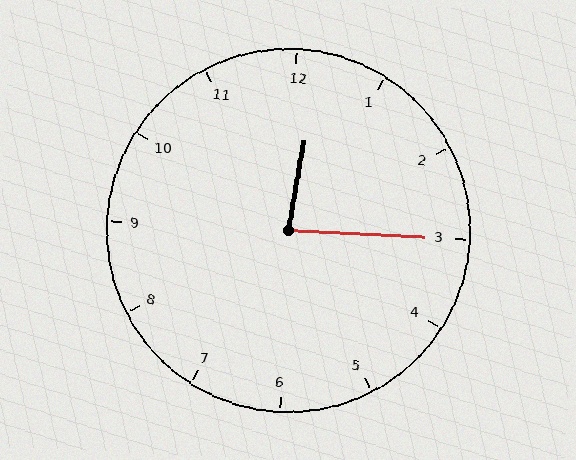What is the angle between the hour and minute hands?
Approximately 82 degrees.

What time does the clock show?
12:15.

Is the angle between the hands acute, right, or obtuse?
It is acute.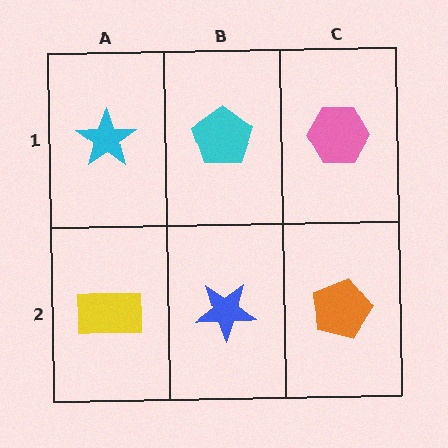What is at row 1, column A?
A cyan star.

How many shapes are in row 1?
3 shapes.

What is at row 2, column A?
A yellow rectangle.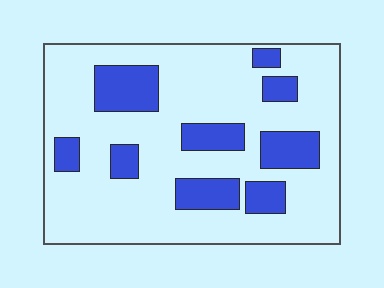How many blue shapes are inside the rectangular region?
9.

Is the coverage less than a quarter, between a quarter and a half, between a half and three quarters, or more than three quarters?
Less than a quarter.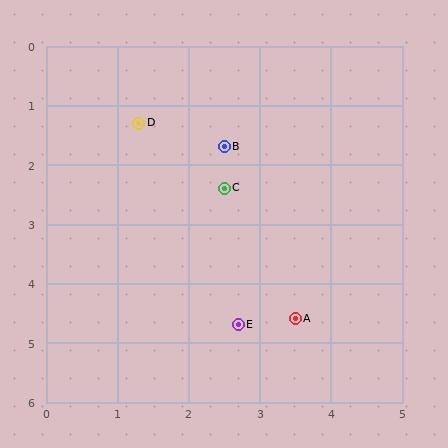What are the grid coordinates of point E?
Point E is at approximately (2.7, 4.7).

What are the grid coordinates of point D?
Point D is at approximately (1.3, 1.3).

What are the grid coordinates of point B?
Point B is at approximately (2.5, 1.7).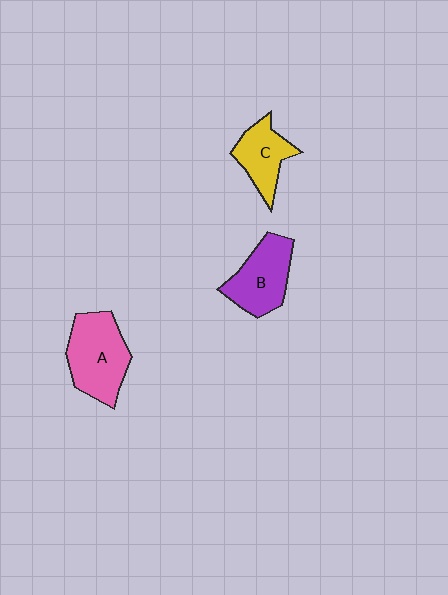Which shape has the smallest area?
Shape C (yellow).